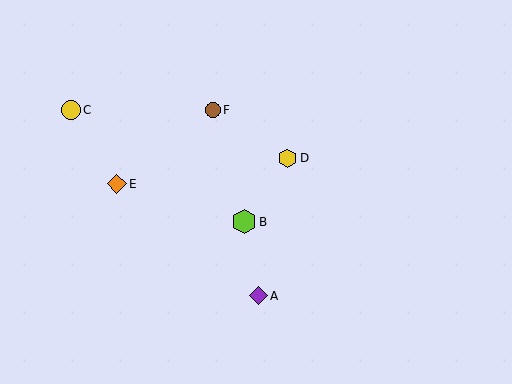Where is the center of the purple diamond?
The center of the purple diamond is at (258, 296).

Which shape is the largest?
The lime hexagon (labeled B) is the largest.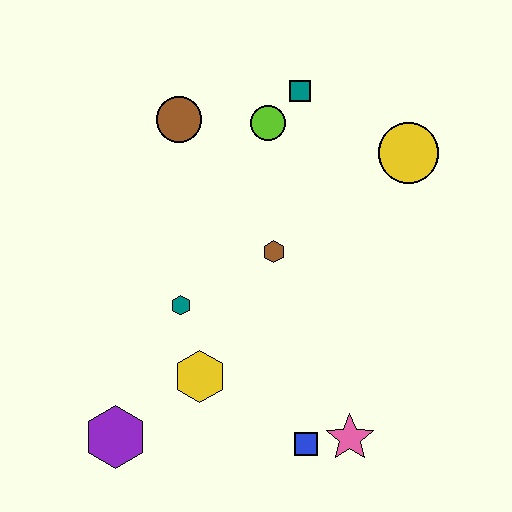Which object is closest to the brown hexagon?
The teal hexagon is closest to the brown hexagon.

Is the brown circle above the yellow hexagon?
Yes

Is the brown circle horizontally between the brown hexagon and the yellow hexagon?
No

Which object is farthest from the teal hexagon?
The yellow circle is farthest from the teal hexagon.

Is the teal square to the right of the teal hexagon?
Yes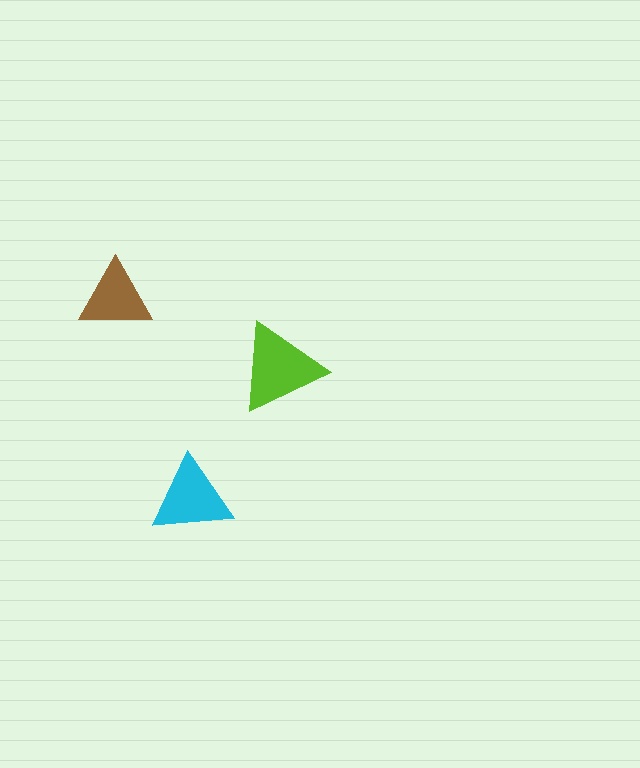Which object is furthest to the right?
The lime triangle is rightmost.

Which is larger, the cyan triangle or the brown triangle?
The cyan one.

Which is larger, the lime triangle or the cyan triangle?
The lime one.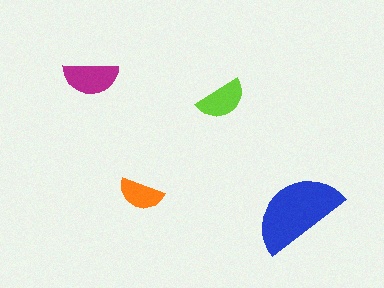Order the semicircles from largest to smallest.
the blue one, the magenta one, the lime one, the orange one.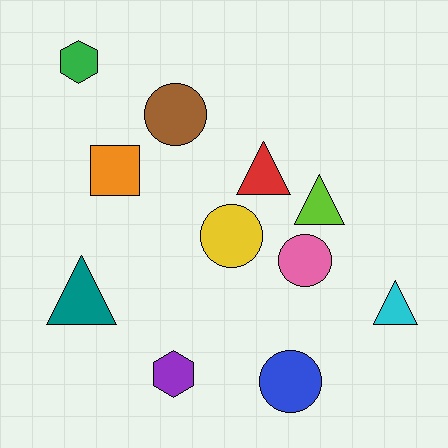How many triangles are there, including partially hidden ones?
There are 4 triangles.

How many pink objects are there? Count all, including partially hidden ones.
There is 1 pink object.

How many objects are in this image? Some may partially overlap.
There are 11 objects.